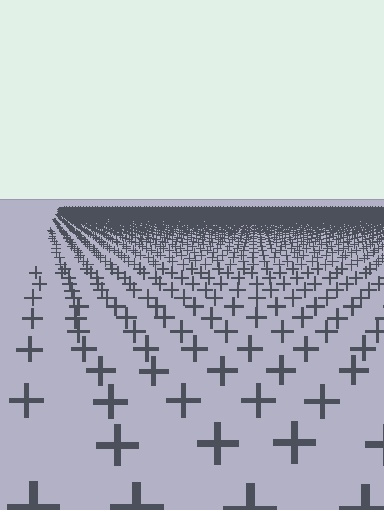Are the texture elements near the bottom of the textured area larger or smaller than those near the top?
Larger. Near the bottom, elements are closer to the viewer and appear at a bigger on-screen size.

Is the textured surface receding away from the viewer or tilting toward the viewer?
The surface is receding away from the viewer. Texture elements get smaller and denser toward the top.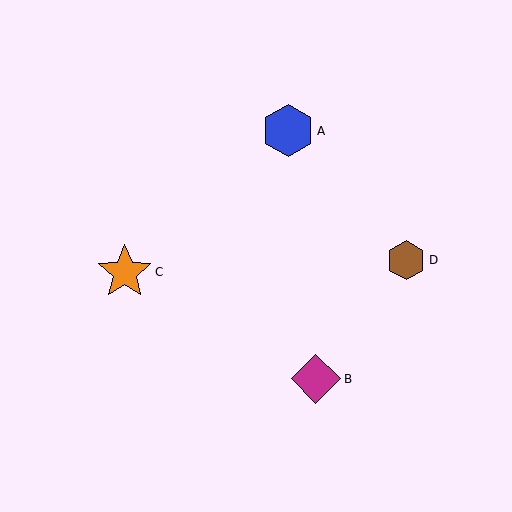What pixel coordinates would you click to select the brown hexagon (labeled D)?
Click at (406, 260) to select the brown hexagon D.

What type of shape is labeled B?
Shape B is a magenta diamond.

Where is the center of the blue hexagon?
The center of the blue hexagon is at (288, 131).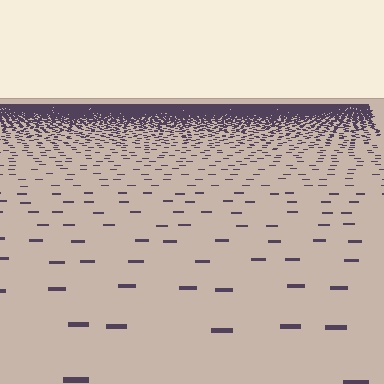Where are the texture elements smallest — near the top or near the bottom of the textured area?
Near the top.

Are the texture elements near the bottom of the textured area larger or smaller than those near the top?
Larger. Near the bottom, elements are closer to the viewer and appear at a bigger on-screen size.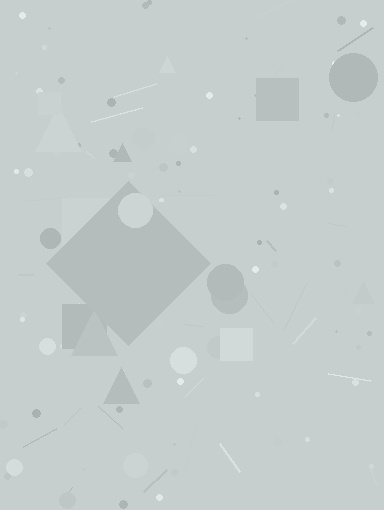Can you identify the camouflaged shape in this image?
The camouflaged shape is a diamond.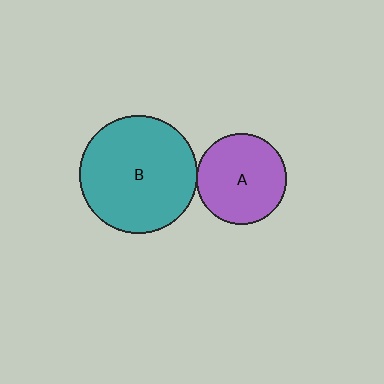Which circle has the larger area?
Circle B (teal).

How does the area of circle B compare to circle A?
Approximately 1.7 times.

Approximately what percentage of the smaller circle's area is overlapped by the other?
Approximately 5%.